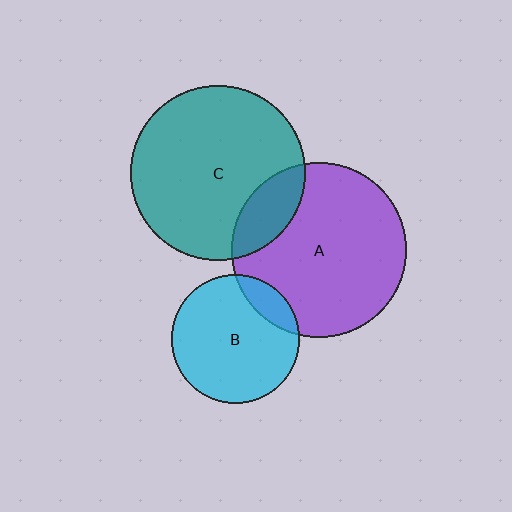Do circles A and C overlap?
Yes.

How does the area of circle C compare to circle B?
Approximately 1.9 times.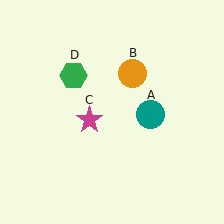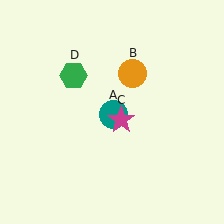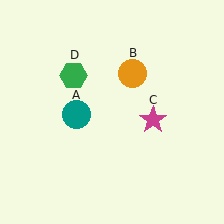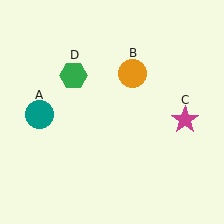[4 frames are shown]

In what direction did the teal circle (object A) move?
The teal circle (object A) moved left.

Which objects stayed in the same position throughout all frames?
Orange circle (object B) and green hexagon (object D) remained stationary.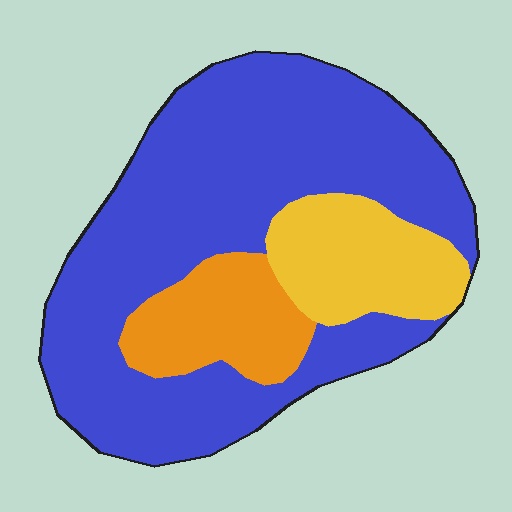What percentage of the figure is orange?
Orange takes up less than a quarter of the figure.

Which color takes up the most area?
Blue, at roughly 70%.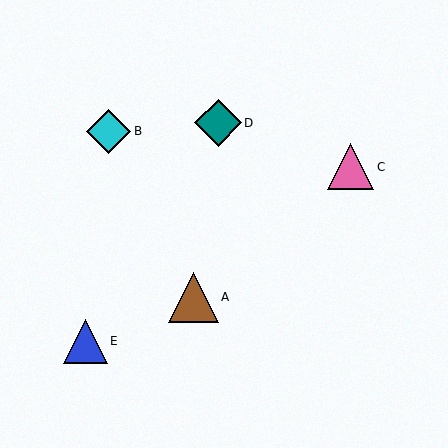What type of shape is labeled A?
Shape A is a brown triangle.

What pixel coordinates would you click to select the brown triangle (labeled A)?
Click at (193, 297) to select the brown triangle A.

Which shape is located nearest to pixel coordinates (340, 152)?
The pink triangle (labeled C) at (351, 167) is nearest to that location.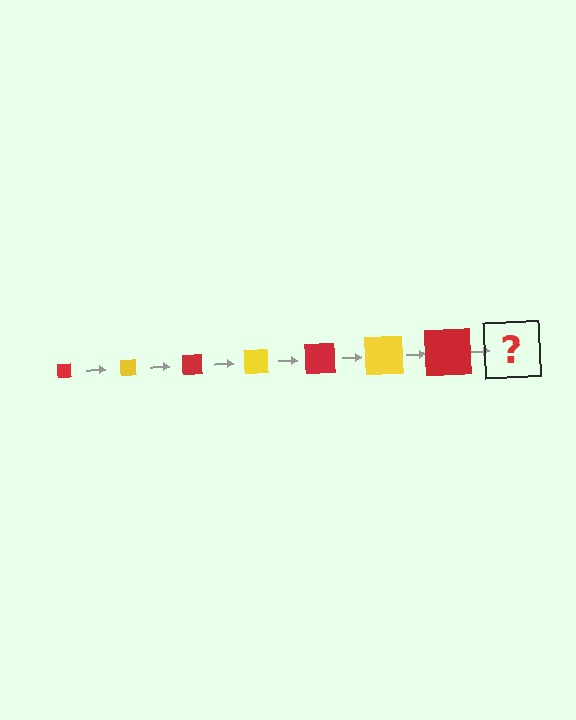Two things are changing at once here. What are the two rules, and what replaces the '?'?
The two rules are that the square grows larger each step and the color cycles through red and yellow. The '?' should be a yellow square, larger than the previous one.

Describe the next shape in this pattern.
It should be a yellow square, larger than the previous one.